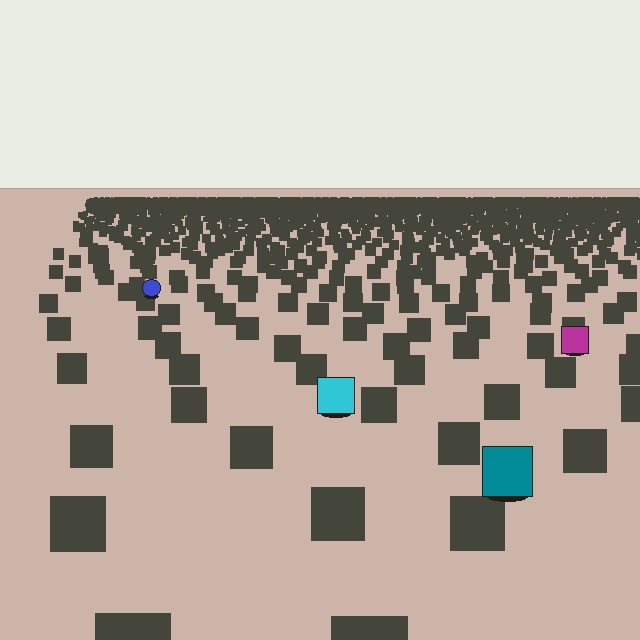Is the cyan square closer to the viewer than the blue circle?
Yes. The cyan square is closer — you can tell from the texture gradient: the ground texture is coarser near it.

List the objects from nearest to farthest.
From nearest to farthest: the teal square, the cyan square, the magenta square, the blue circle.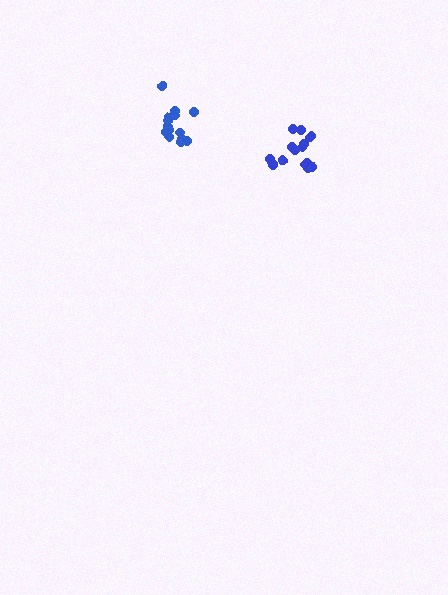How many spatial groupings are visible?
There are 2 spatial groupings.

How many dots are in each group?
Group 1: 14 dots, Group 2: 16 dots (30 total).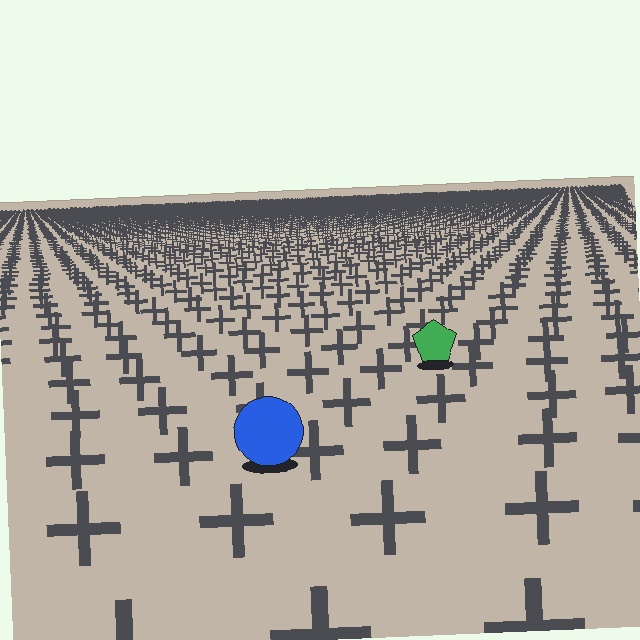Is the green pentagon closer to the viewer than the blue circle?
No. The blue circle is closer — you can tell from the texture gradient: the ground texture is coarser near it.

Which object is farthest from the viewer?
The green pentagon is farthest from the viewer. It appears smaller and the ground texture around it is denser.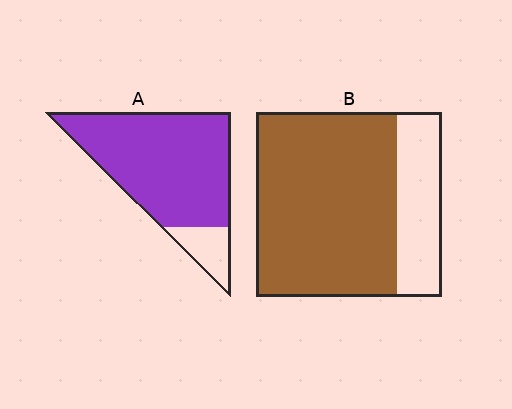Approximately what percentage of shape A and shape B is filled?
A is approximately 85% and B is approximately 75%.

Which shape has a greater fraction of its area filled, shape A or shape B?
Shape A.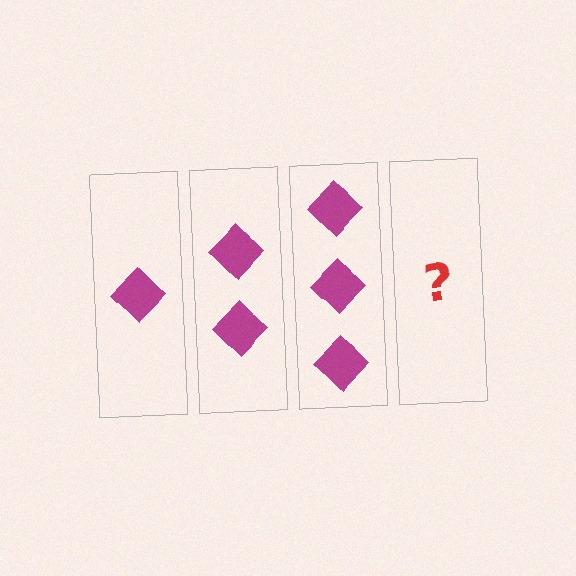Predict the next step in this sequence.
The next step is 4 diamonds.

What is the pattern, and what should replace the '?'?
The pattern is that each step adds one more diamond. The '?' should be 4 diamonds.